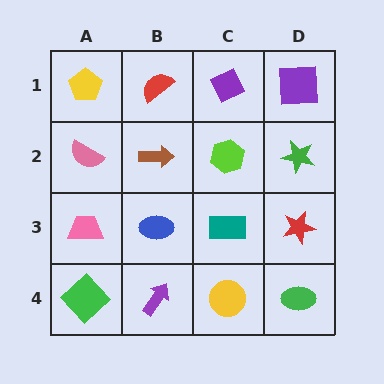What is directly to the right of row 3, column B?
A teal rectangle.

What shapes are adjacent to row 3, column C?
A lime hexagon (row 2, column C), a yellow circle (row 4, column C), a blue ellipse (row 3, column B), a red star (row 3, column D).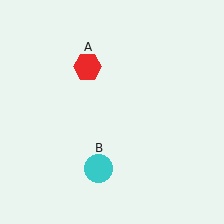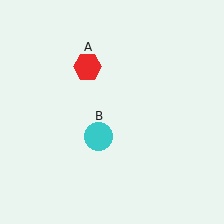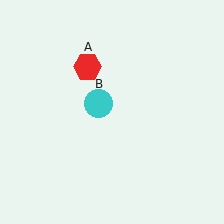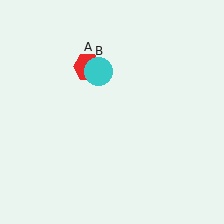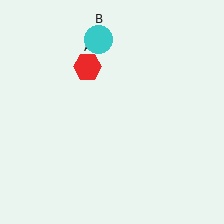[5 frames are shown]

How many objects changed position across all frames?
1 object changed position: cyan circle (object B).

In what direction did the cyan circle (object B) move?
The cyan circle (object B) moved up.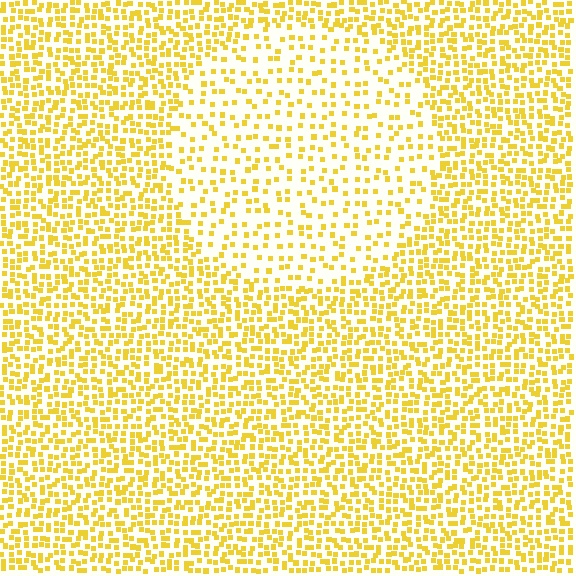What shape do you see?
I see a circle.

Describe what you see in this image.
The image contains small yellow elements arranged at two different densities. A circle-shaped region is visible where the elements are less densely packed than the surrounding area.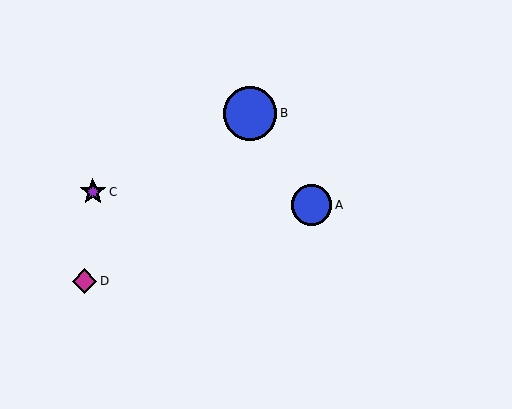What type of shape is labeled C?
Shape C is a purple star.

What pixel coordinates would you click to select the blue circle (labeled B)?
Click at (250, 113) to select the blue circle B.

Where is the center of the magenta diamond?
The center of the magenta diamond is at (84, 281).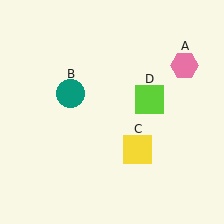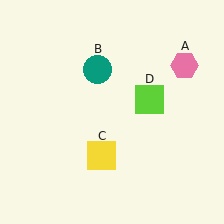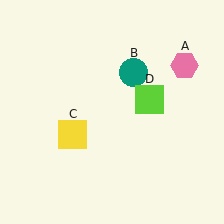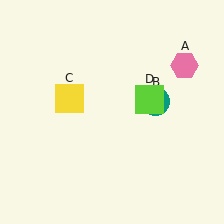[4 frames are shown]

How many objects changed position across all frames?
2 objects changed position: teal circle (object B), yellow square (object C).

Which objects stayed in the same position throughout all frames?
Pink hexagon (object A) and lime square (object D) remained stationary.